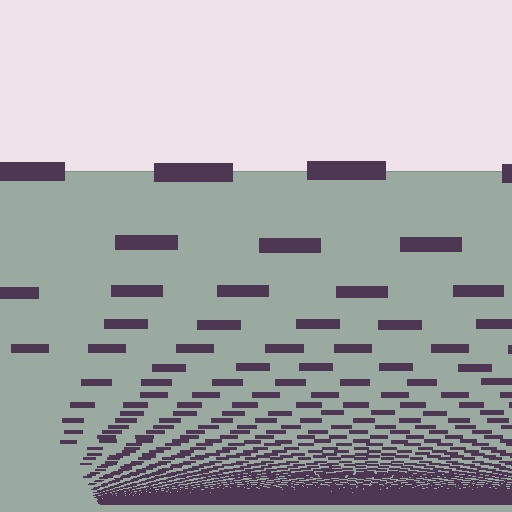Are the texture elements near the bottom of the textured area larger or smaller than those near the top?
Smaller. The gradient is inverted — elements near the bottom are smaller and denser.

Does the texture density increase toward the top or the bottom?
Density increases toward the bottom.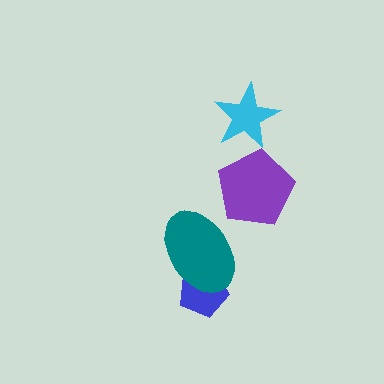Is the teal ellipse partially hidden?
No, no other shape covers it.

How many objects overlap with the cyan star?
0 objects overlap with the cyan star.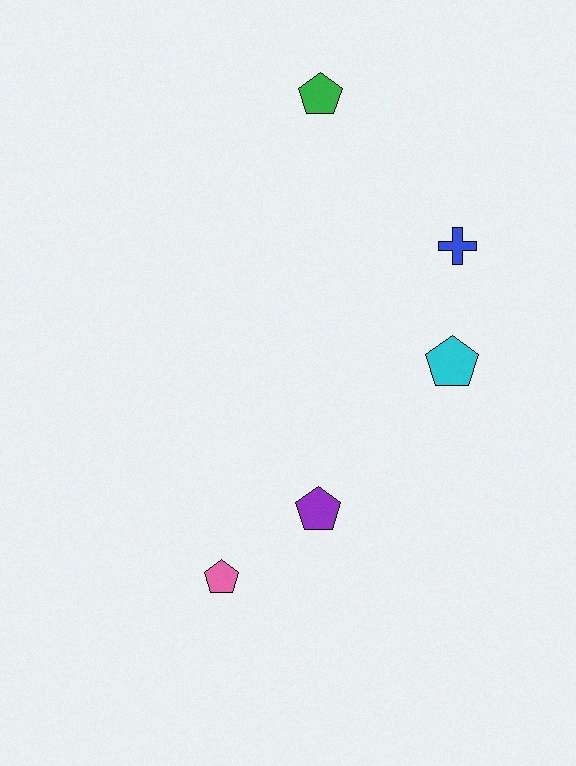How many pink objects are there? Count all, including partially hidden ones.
There is 1 pink object.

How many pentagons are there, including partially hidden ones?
There are 4 pentagons.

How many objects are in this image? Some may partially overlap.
There are 5 objects.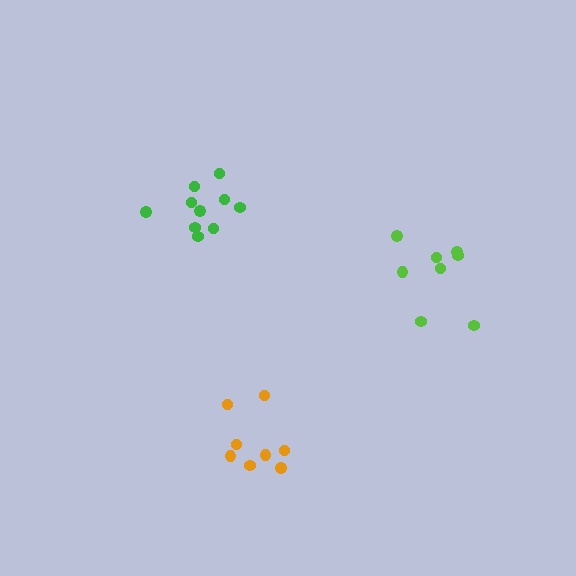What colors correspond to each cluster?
The clusters are colored: green, lime, orange.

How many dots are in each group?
Group 1: 10 dots, Group 2: 8 dots, Group 3: 8 dots (26 total).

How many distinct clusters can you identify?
There are 3 distinct clusters.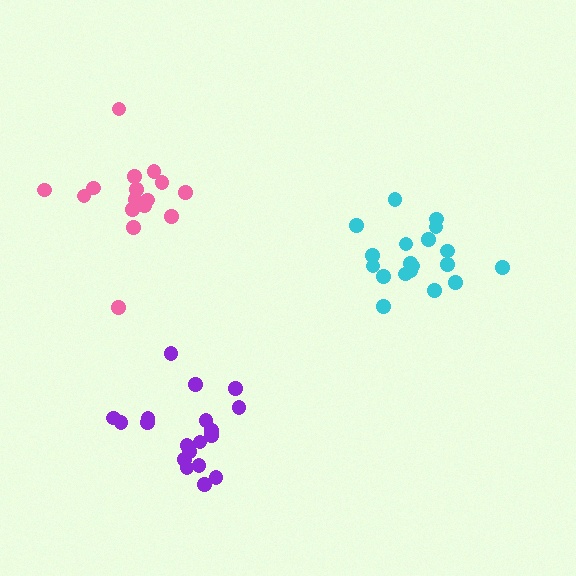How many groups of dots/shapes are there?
There are 3 groups.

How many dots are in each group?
Group 1: 19 dots, Group 2: 19 dots, Group 3: 16 dots (54 total).